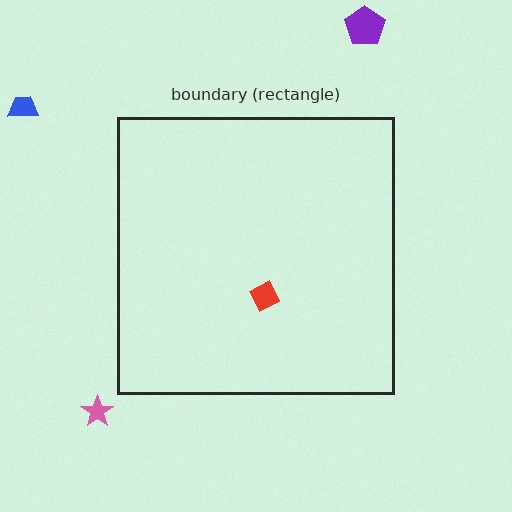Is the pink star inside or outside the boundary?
Outside.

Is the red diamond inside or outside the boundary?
Inside.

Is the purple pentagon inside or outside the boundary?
Outside.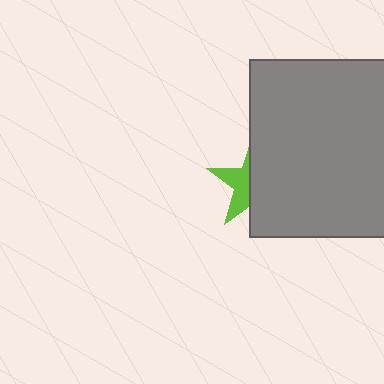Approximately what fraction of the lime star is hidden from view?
Roughly 59% of the lime star is hidden behind the gray rectangle.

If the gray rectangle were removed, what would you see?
You would see the complete lime star.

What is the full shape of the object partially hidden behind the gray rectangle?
The partially hidden object is a lime star.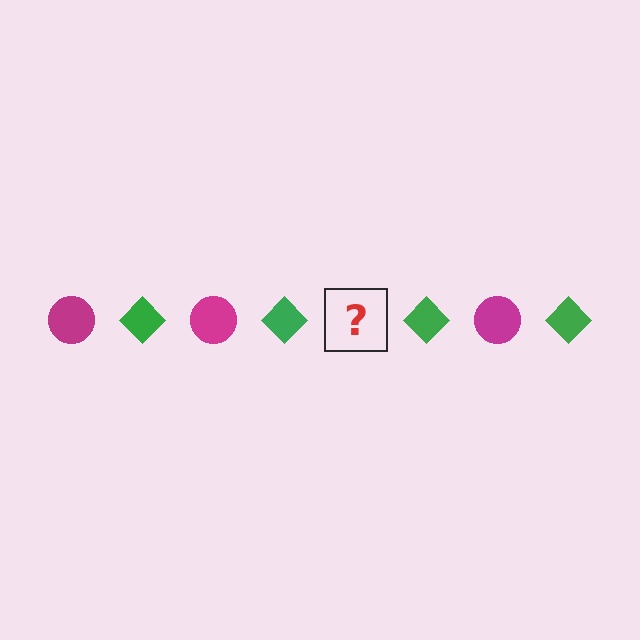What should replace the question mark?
The question mark should be replaced with a magenta circle.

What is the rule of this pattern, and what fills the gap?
The rule is that the pattern alternates between magenta circle and green diamond. The gap should be filled with a magenta circle.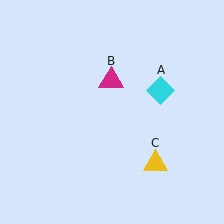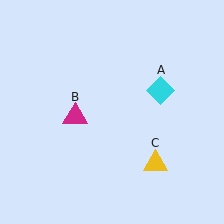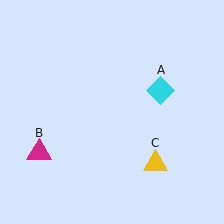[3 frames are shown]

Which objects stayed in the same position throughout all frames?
Cyan diamond (object A) and yellow triangle (object C) remained stationary.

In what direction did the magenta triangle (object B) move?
The magenta triangle (object B) moved down and to the left.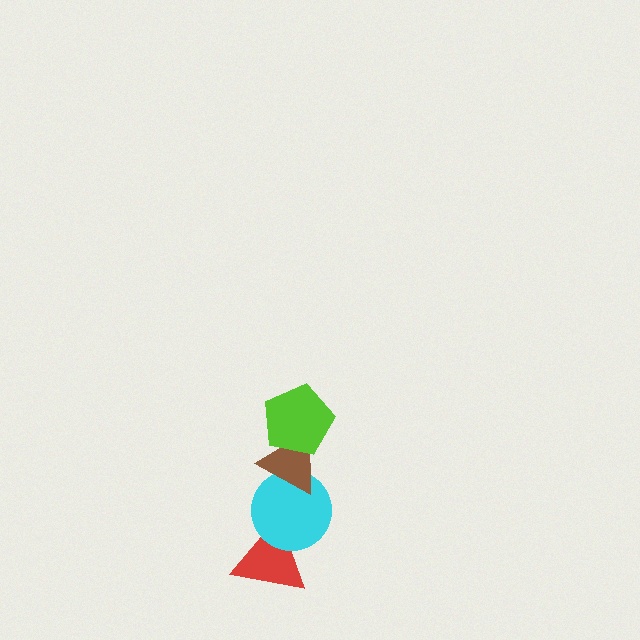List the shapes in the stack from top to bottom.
From top to bottom: the lime pentagon, the brown triangle, the cyan circle, the red triangle.